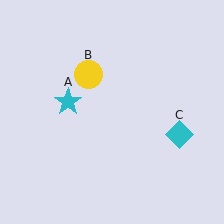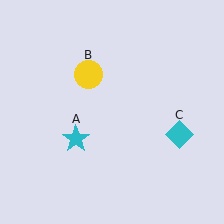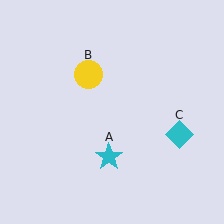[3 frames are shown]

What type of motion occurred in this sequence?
The cyan star (object A) rotated counterclockwise around the center of the scene.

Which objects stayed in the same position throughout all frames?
Yellow circle (object B) and cyan diamond (object C) remained stationary.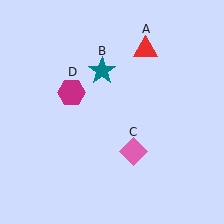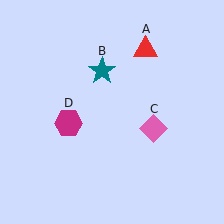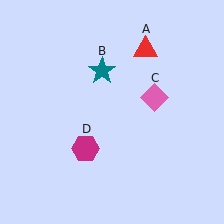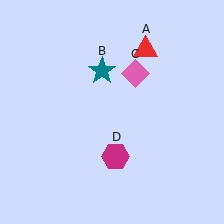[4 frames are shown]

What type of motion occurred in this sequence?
The pink diamond (object C), magenta hexagon (object D) rotated counterclockwise around the center of the scene.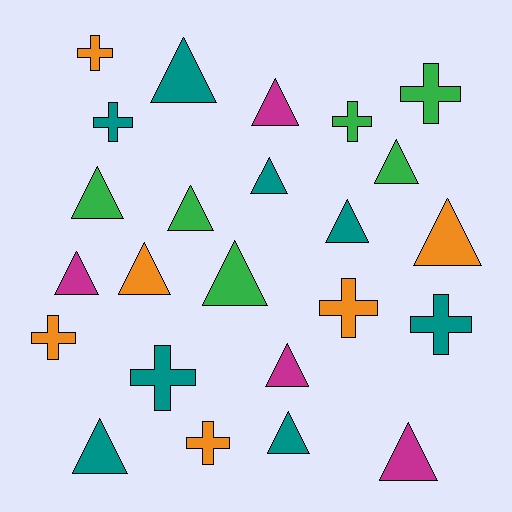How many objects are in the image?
There are 24 objects.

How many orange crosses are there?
There are 4 orange crosses.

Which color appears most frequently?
Teal, with 8 objects.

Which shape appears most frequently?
Triangle, with 15 objects.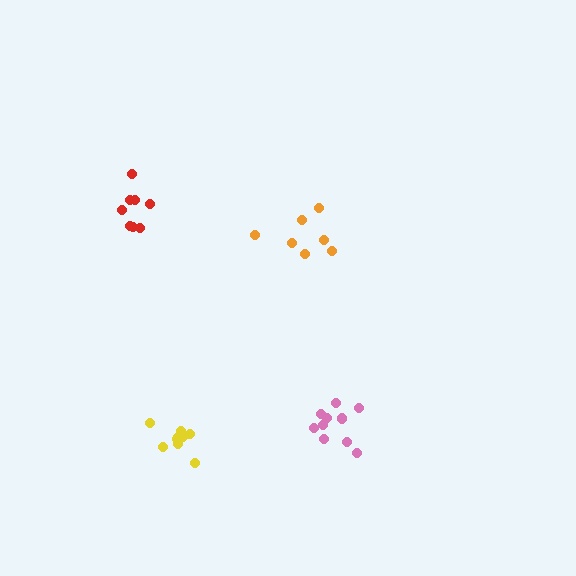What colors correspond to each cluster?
The clusters are colored: orange, pink, red, yellow.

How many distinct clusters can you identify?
There are 4 distinct clusters.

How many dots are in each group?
Group 1: 7 dots, Group 2: 10 dots, Group 3: 8 dots, Group 4: 9 dots (34 total).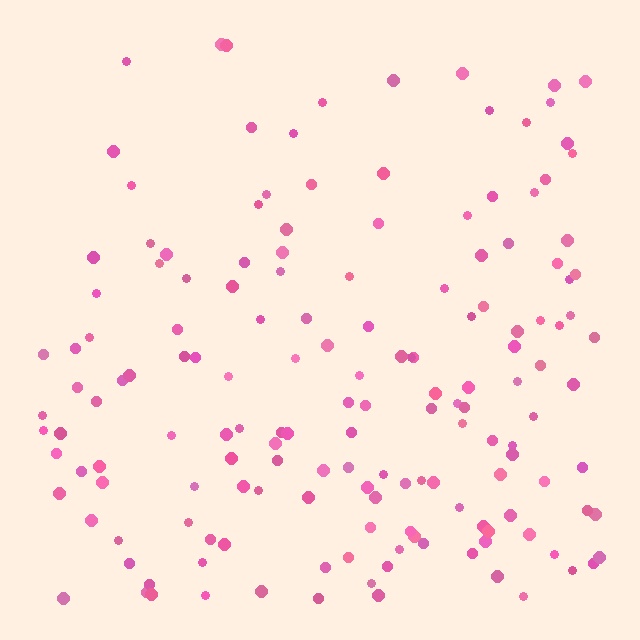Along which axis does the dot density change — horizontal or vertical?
Vertical.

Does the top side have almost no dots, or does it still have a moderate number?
Still a moderate number, just noticeably fewer than the bottom.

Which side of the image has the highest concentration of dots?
The bottom.